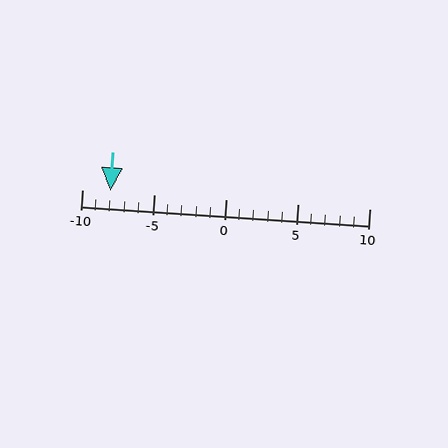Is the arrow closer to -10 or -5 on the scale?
The arrow is closer to -10.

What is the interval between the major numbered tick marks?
The major tick marks are spaced 5 units apart.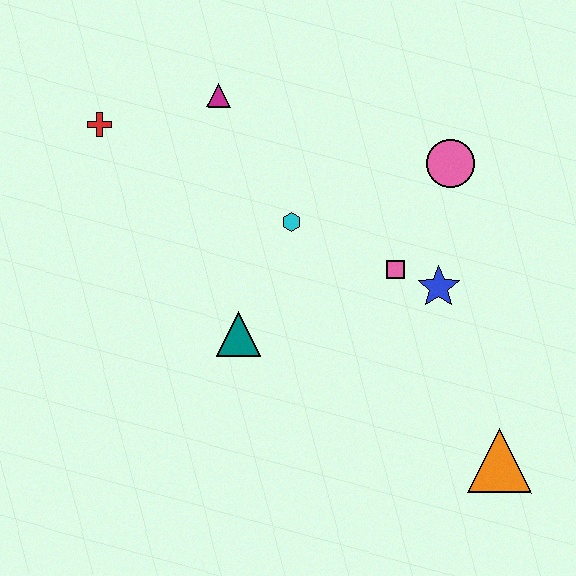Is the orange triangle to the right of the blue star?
Yes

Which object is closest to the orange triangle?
The blue star is closest to the orange triangle.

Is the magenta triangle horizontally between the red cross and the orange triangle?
Yes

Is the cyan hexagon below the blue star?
No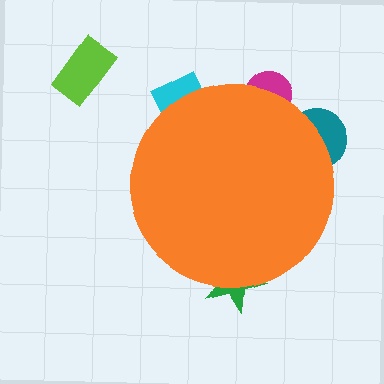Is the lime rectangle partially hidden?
No, the lime rectangle is fully visible.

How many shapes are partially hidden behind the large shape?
4 shapes are partially hidden.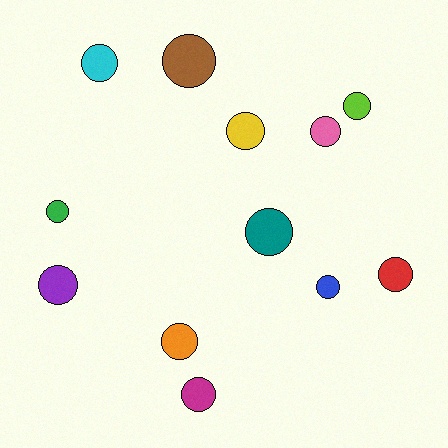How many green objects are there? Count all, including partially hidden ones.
There is 1 green object.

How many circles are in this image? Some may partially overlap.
There are 12 circles.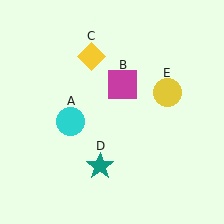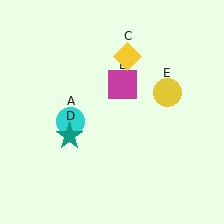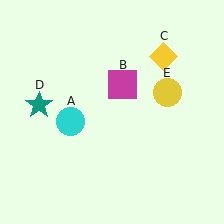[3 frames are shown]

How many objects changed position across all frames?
2 objects changed position: yellow diamond (object C), teal star (object D).